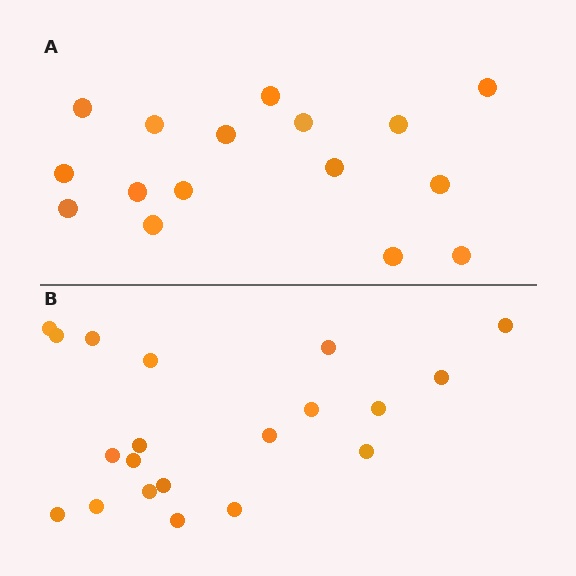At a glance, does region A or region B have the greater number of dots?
Region B (the bottom region) has more dots.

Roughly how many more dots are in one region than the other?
Region B has about 4 more dots than region A.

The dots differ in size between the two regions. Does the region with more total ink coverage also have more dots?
No. Region A has more total ink coverage because its dots are larger, but region B actually contains more individual dots. Total area can be misleading — the number of items is what matters here.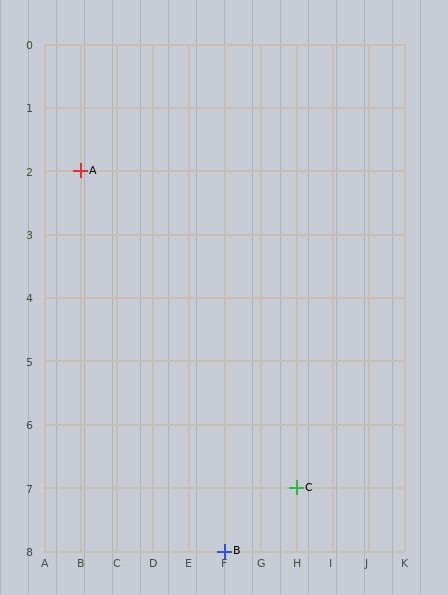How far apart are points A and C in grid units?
Points A and C are 6 columns and 5 rows apart (about 7.8 grid units diagonally).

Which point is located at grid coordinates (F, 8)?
Point B is at (F, 8).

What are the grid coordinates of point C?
Point C is at grid coordinates (H, 7).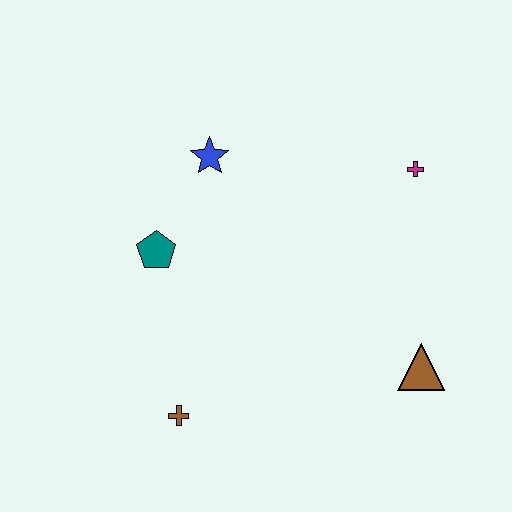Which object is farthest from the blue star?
The brown triangle is farthest from the blue star.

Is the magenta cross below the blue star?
Yes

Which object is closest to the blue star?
The teal pentagon is closest to the blue star.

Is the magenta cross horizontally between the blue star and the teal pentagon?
No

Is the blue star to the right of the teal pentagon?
Yes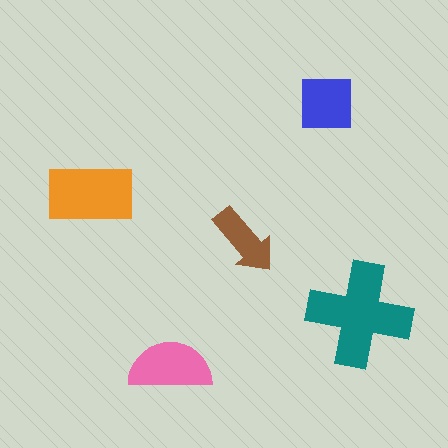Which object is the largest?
The teal cross.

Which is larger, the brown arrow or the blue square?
The blue square.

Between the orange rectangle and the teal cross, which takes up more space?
The teal cross.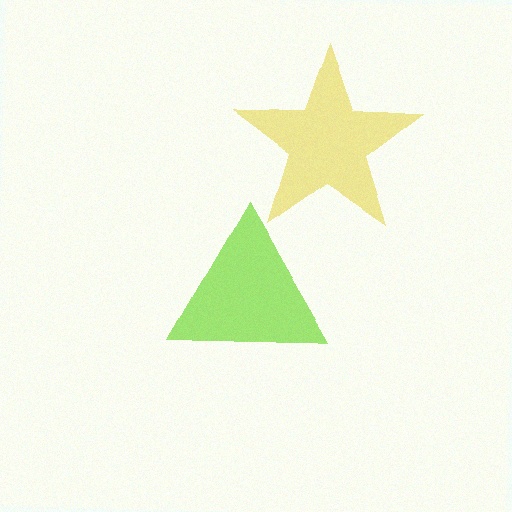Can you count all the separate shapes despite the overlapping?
Yes, there are 2 separate shapes.